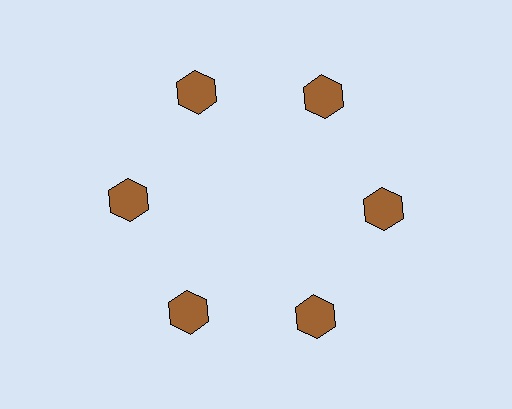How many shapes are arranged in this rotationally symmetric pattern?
There are 6 shapes, arranged in 6 groups of 1.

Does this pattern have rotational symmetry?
Yes, this pattern has 6-fold rotational symmetry. It looks the same after rotating 60 degrees around the center.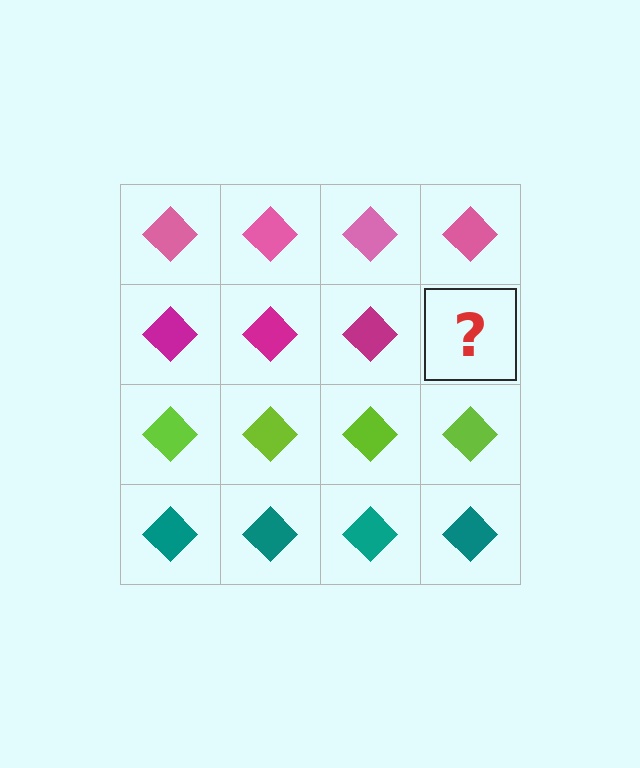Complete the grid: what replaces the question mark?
The question mark should be replaced with a magenta diamond.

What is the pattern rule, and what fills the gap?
The rule is that each row has a consistent color. The gap should be filled with a magenta diamond.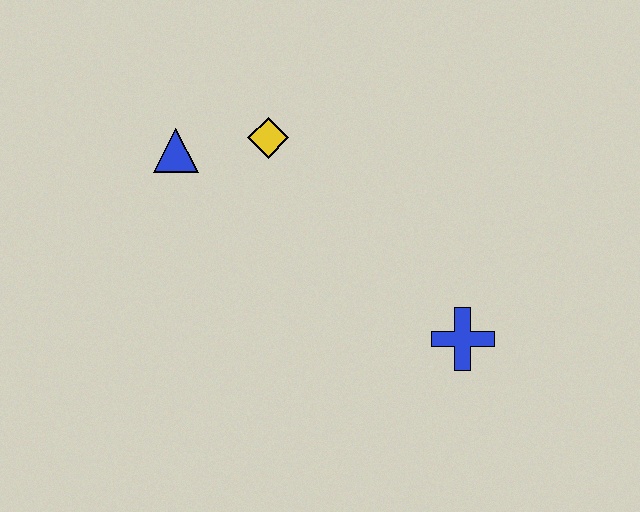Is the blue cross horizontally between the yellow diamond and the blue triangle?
No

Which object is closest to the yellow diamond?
The blue triangle is closest to the yellow diamond.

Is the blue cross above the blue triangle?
No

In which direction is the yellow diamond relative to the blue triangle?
The yellow diamond is to the right of the blue triangle.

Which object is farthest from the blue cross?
The blue triangle is farthest from the blue cross.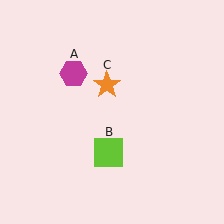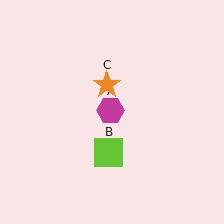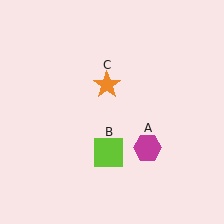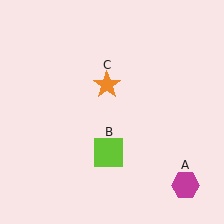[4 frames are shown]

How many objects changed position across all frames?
1 object changed position: magenta hexagon (object A).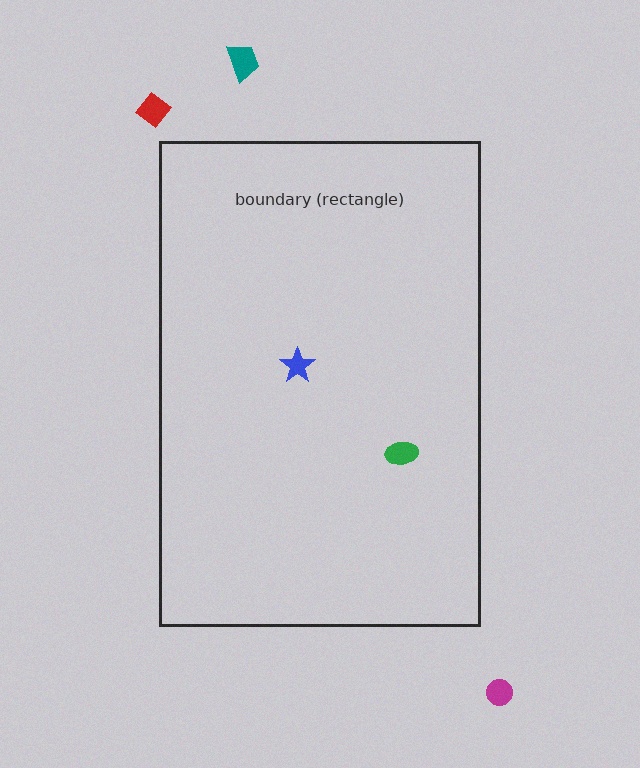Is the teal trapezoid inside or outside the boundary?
Outside.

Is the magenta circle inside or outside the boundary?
Outside.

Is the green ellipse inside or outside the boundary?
Inside.